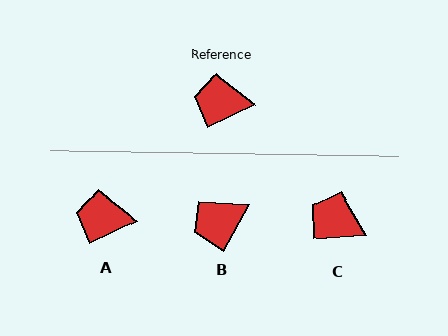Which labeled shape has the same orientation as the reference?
A.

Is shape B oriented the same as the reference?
No, it is off by about 35 degrees.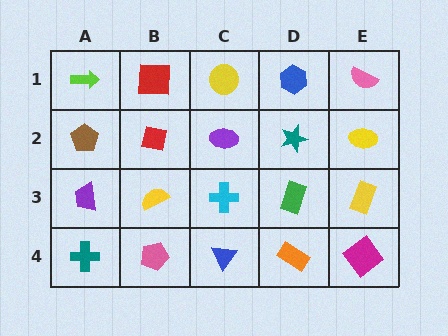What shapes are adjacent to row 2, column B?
A red square (row 1, column B), a yellow semicircle (row 3, column B), a brown pentagon (row 2, column A), a purple ellipse (row 2, column C).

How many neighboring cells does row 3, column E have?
3.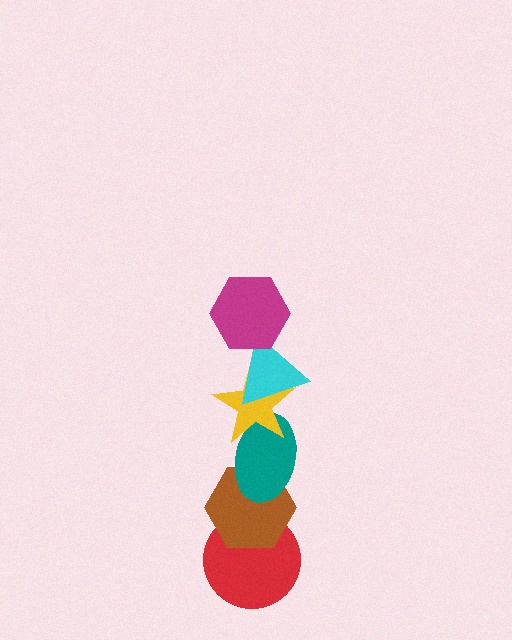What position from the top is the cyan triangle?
The cyan triangle is 2nd from the top.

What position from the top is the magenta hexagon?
The magenta hexagon is 1st from the top.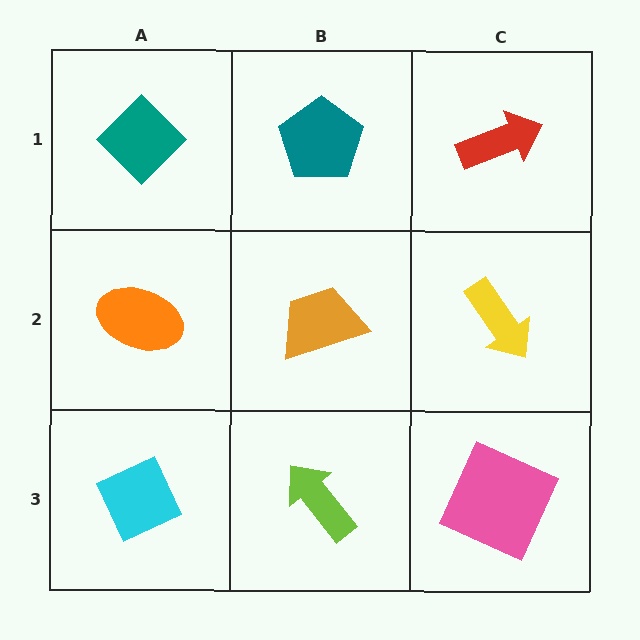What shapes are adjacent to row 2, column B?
A teal pentagon (row 1, column B), a lime arrow (row 3, column B), an orange ellipse (row 2, column A), a yellow arrow (row 2, column C).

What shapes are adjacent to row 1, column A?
An orange ellipse (row 2, column A), a teal pentagon (row 1, column B).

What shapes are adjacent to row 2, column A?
A teal diamond (row 1, column A), a cyan diamond (row 3, column A), an orange trapezoid (row 2, column B).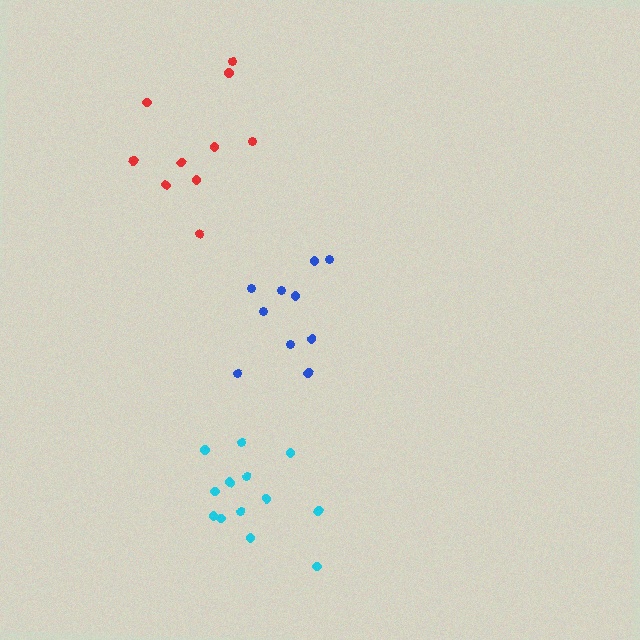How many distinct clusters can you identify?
There are 3 distinct clusters.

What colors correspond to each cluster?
The clusters are colored: blue, cyan, red.